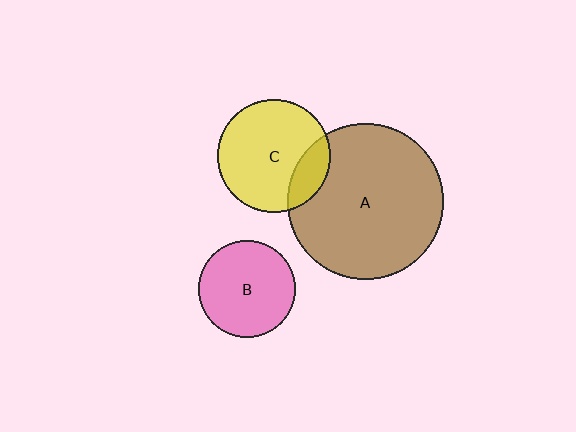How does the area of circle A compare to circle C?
Approximately 1.9 times.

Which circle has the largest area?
Circle A (brown).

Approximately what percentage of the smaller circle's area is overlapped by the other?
Approximately 20%.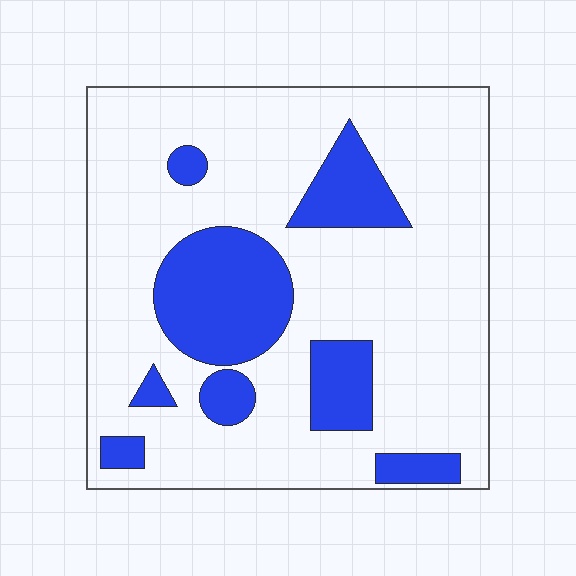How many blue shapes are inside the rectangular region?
8.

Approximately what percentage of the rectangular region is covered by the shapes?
Approximately 25%.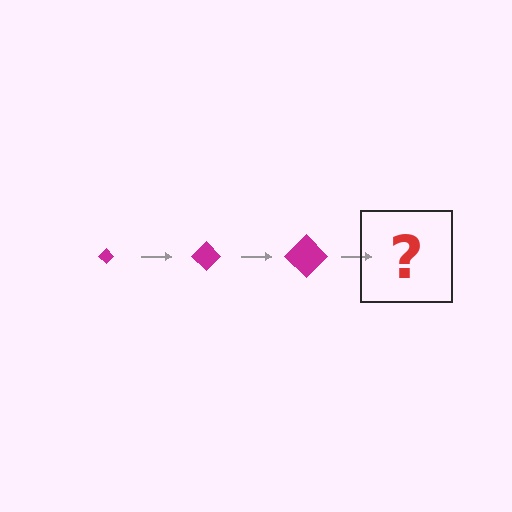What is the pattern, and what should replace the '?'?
The pattern is that the diamond gets progressively larger each step. The '?' should be a magenta diamond, larger than the previous one.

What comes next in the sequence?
The next element should be a magenta diamond, larger than the previous one.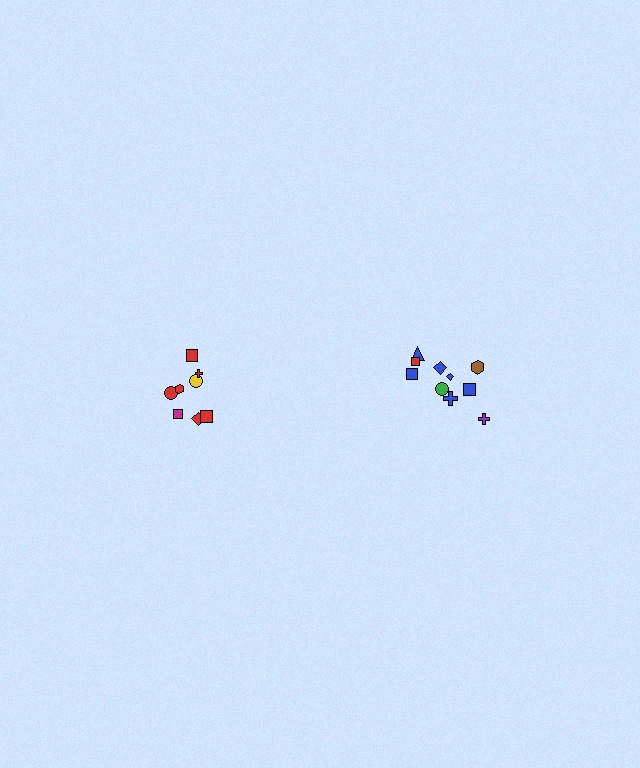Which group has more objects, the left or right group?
The right group.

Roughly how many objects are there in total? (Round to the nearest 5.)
Roughly 20 objects in total.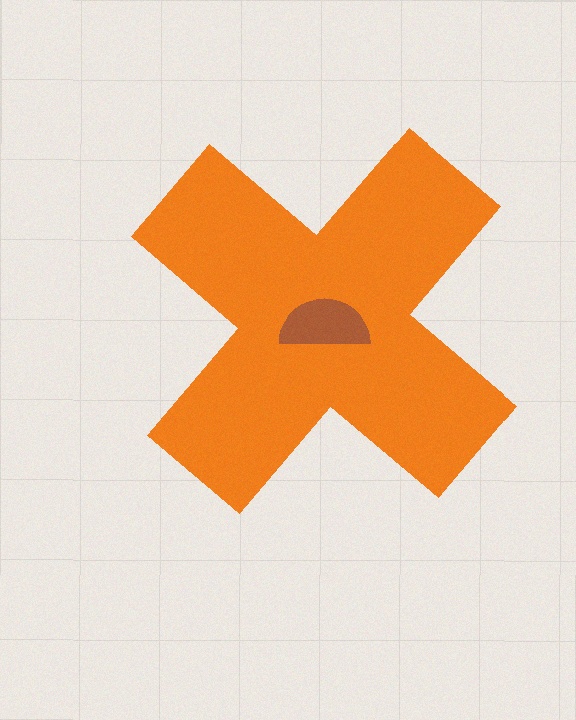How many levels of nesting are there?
2.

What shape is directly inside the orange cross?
The brown semicircle.